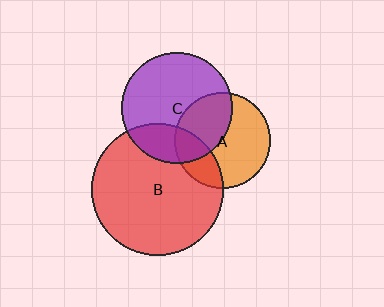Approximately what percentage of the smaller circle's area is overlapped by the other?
Approximately 25%.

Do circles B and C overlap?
Yes.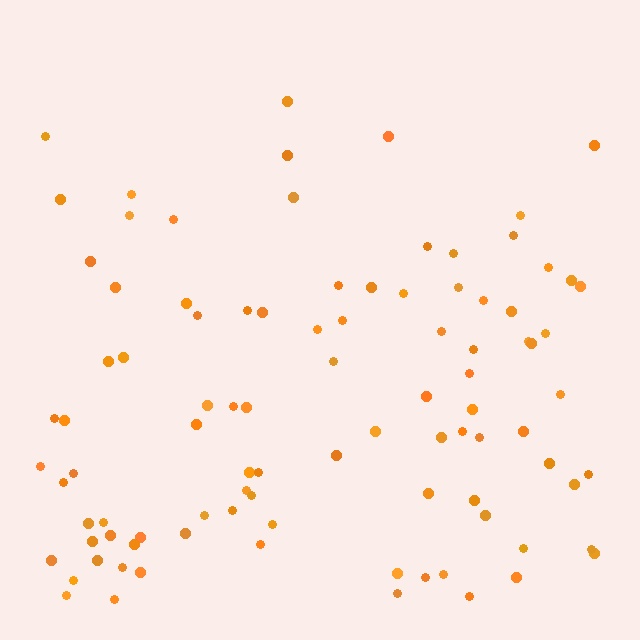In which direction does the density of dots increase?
From top to bottom, with the bottom side densest.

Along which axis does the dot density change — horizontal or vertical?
Vertical.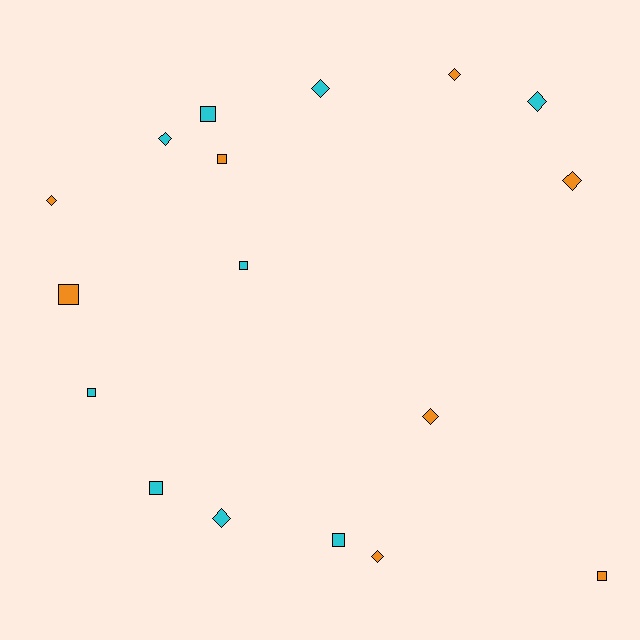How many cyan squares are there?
There are 5 cyan squares.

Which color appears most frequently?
Cyan, with 9 objects.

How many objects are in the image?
There are 17 objects.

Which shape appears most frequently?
Diamond, with 9 objects.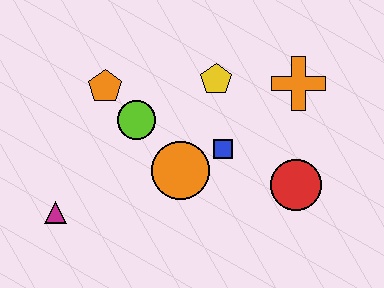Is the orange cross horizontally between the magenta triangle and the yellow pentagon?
No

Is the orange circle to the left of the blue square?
Yes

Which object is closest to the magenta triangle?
The lime circle is closest to the magenta triangle.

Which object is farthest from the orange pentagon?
The red circle is farthest from the orange pentagon.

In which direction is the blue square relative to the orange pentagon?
The blue square is to the right of the orange pentagon.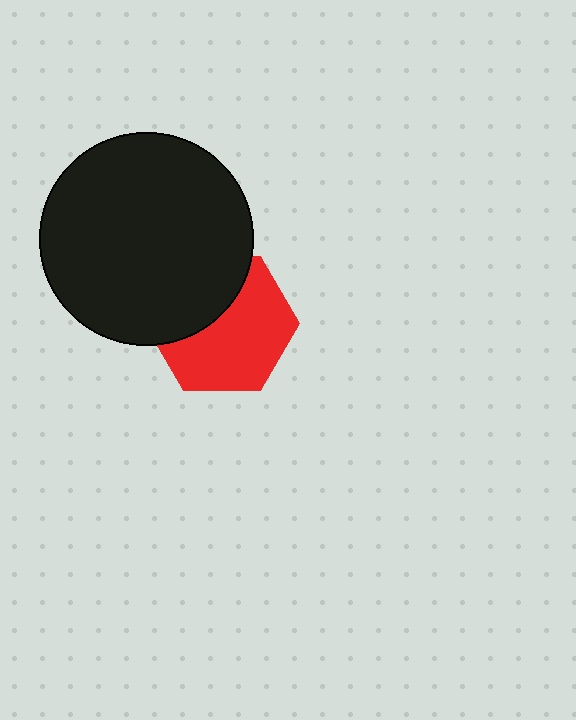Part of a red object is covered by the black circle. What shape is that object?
It is a hexagon.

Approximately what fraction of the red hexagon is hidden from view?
Roughly 38% of the red hexagon is hidden behind the black circle.